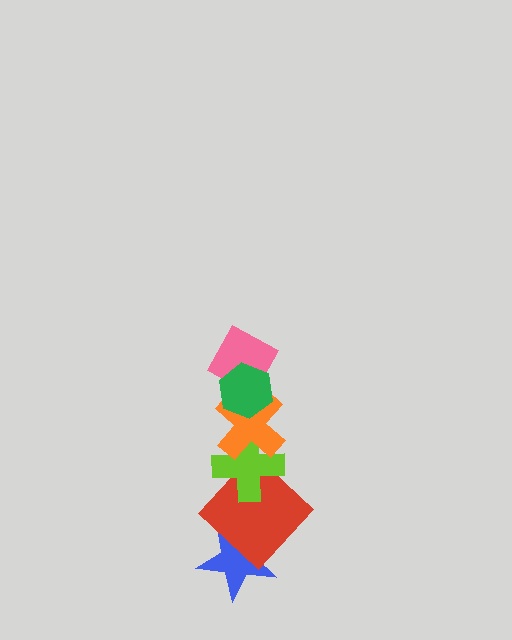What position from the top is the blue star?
The blue star is 6th from the top.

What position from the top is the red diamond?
The red diamond is 5th from the top.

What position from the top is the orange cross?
The orange cross is 3rd from the top.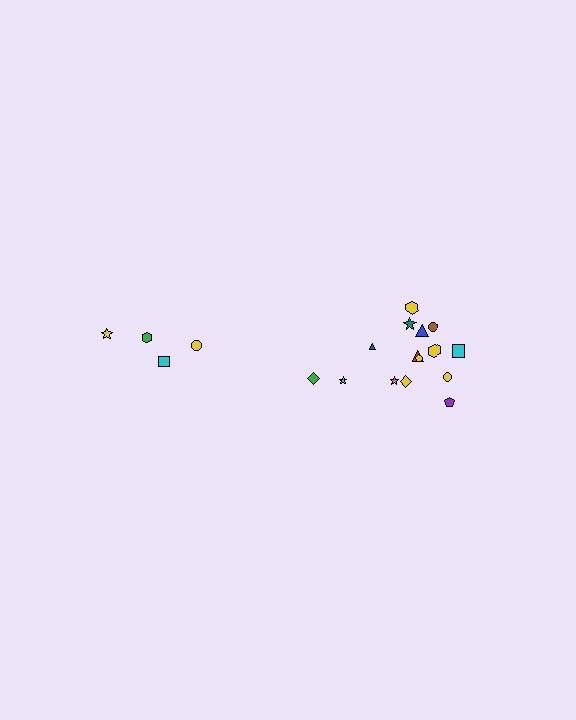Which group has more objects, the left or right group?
The right group.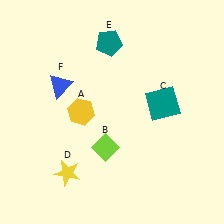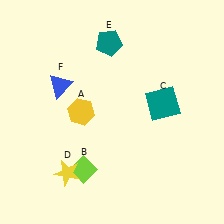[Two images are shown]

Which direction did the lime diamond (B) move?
The lime diamond (B) moved down.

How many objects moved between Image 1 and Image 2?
1 object moved between the two images.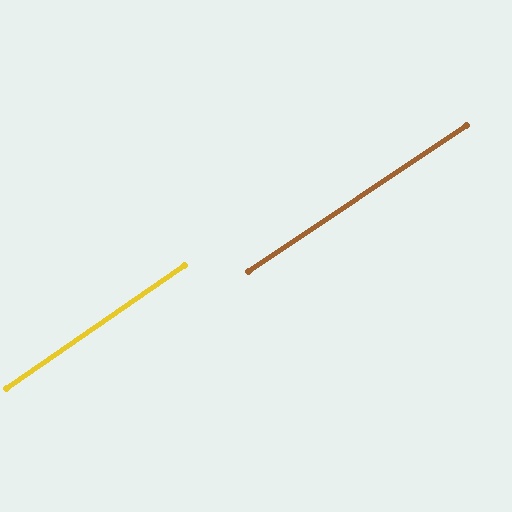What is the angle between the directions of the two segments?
Approximately 1 degree.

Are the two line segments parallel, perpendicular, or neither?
Parallel — their directions differ by only 0.7°.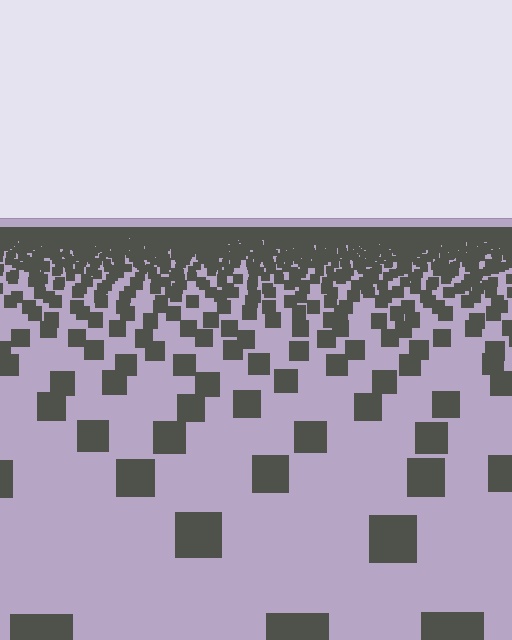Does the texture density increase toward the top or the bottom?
Density increases toward the top.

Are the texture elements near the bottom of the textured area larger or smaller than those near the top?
Larger. Near the bottom, elements are closer to the viewer and appear at a bigger on-screen size.